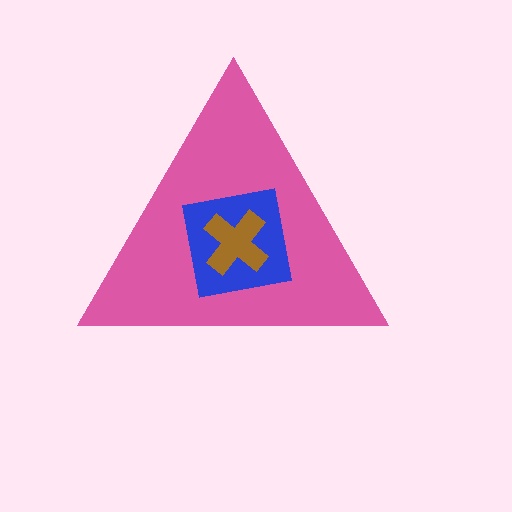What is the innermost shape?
The brown cross.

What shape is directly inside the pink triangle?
The blue square.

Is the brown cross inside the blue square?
Yes.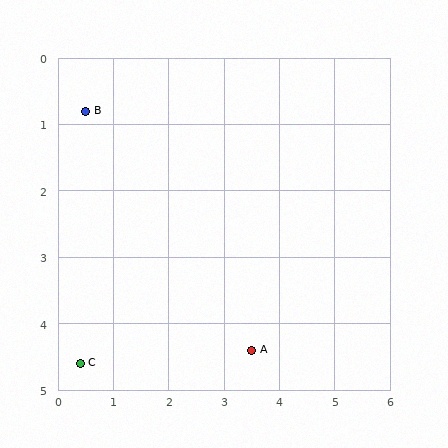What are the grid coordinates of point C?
Point C is at approximately (0.4, 4.6).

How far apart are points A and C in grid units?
Points A and C are about 3.1 grid units apart.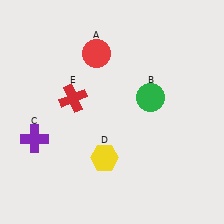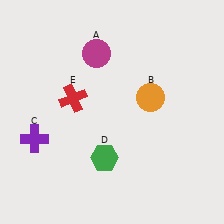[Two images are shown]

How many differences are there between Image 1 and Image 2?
There are 3 differences between the two images.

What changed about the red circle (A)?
In Image 1, A is red. In Image 2, it changed to magenta.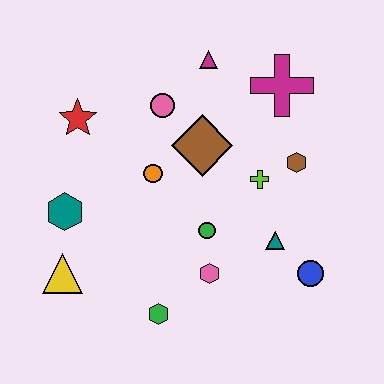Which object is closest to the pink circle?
The brown diamond is closest to the pink circle.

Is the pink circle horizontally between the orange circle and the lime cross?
Yes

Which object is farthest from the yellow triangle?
The magenta cross is farthest from the yellow triangle.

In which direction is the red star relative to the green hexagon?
The red star is above the green hexagon.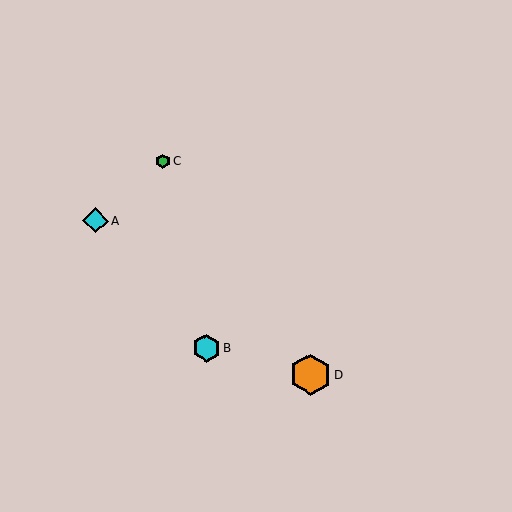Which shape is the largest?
The orange hexagon (labeled D) is the largest.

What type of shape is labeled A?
Shape A is a cyan diamond.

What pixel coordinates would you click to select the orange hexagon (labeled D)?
Click at (310, 374) to select the orange hexagon D.